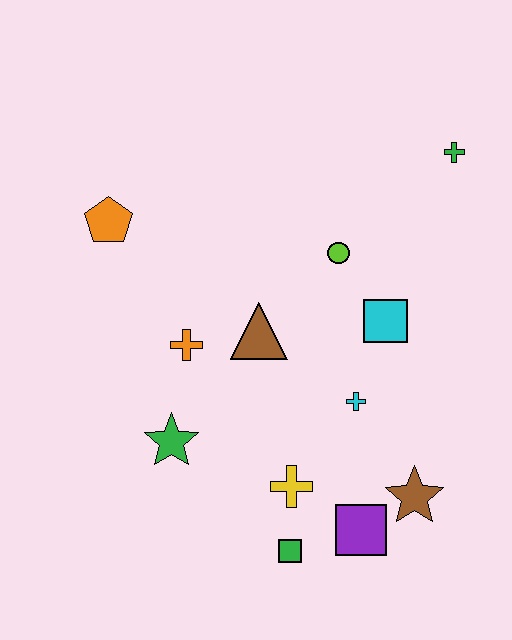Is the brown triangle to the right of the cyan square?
No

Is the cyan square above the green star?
Yes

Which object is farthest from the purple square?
The orange pentagon is farthest from the purple square.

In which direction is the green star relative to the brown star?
The green star is to the left of the brown star.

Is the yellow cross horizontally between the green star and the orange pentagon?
No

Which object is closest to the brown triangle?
The orange cross is closest to the brown triangle.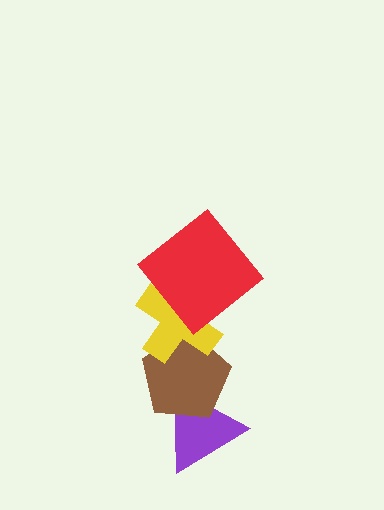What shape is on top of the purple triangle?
The brown pentagon is on top of the purple triangle.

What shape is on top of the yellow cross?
The red diamond is on top of the yellow cross.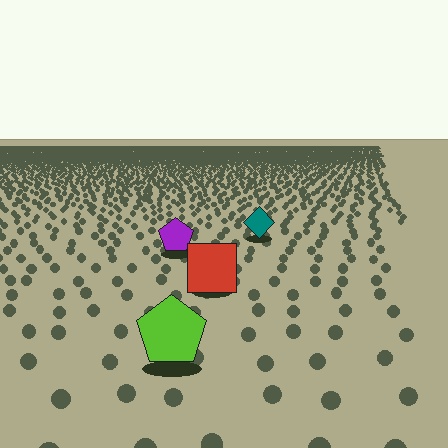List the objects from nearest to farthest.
From nearest to farthest: the lime pentagon, the red square, the purple pentagon, the teal diamond.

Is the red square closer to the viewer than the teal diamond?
Yes. The red square is closer — you can tell from the texture gradient: the ground texture is coarser near it.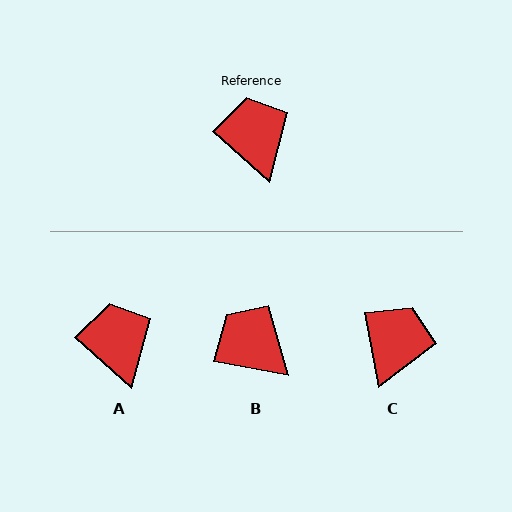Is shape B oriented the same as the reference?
No, it is off by about 31 degrees.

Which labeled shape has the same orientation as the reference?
A.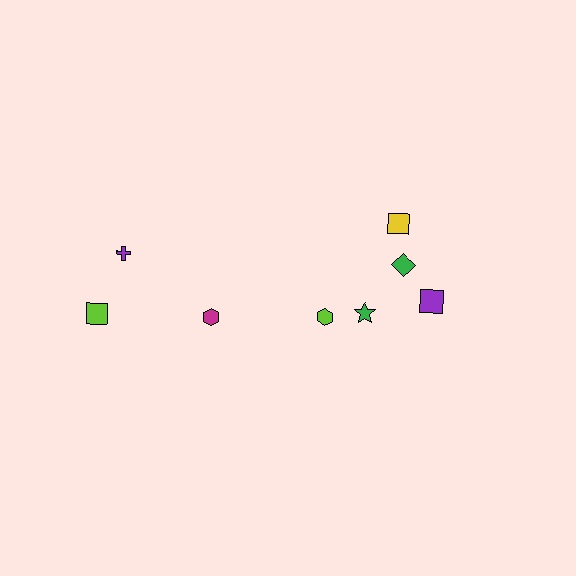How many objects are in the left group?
There are 3 objects.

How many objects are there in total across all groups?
There are 8 objects.